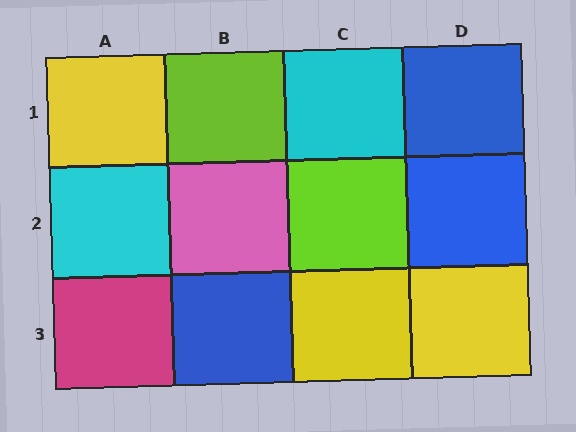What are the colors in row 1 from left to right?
Yellow, lime, cyan, blue.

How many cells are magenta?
1 cell is magenta.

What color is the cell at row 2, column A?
Cyan.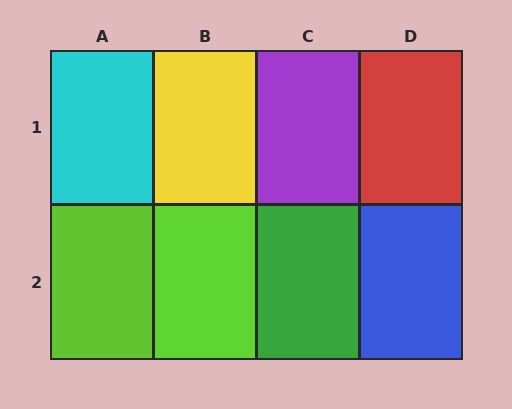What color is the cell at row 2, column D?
Blue.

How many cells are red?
1 cell is red.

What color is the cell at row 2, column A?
Lime.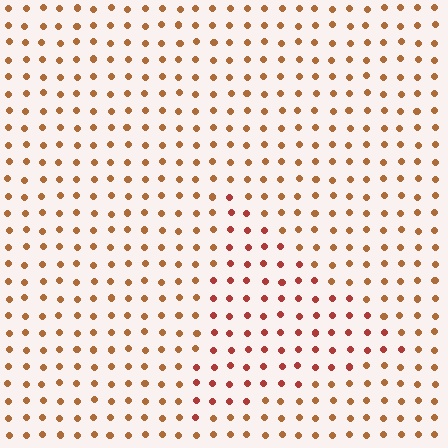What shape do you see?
I see a triangle.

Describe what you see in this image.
The image is filled with small brown elements in a uniform arrangement. A triangle-shaped region is visible where the elements are tinted to a slightly different hue, forming a subtle color boundary.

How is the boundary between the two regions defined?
The boundary is defined purely by a slight shift in hue (about 26 degrees). Spacing, size, and orientation are identical on both sides.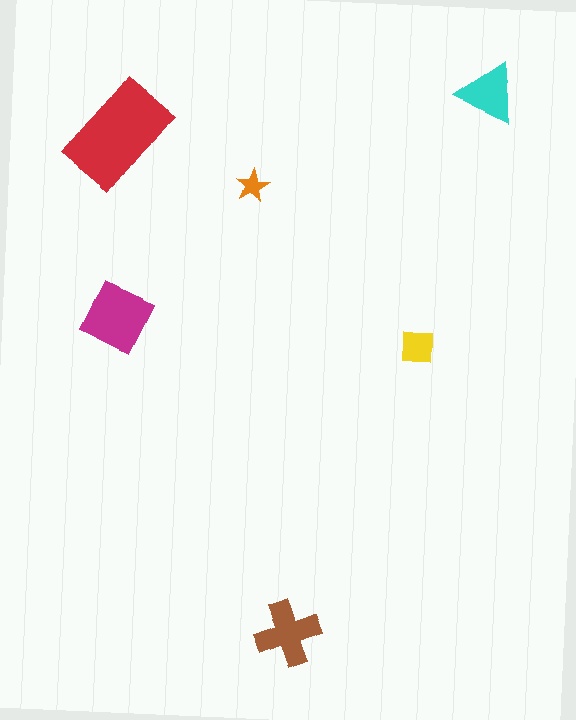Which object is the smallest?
The orange star.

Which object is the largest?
The red rectangle.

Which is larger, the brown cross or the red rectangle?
The red rectangle.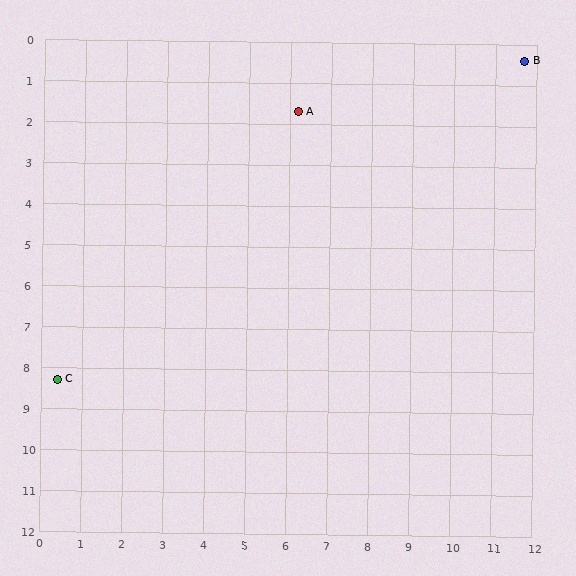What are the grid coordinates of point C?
Point C is at approximately (0.4, 8.3).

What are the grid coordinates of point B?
Point B is at approximately (11.7, 0.4).